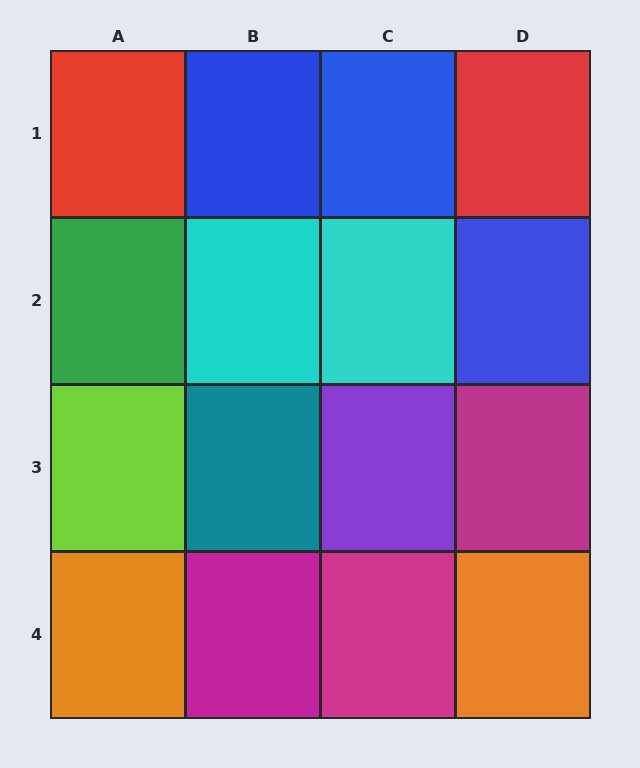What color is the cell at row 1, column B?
Blue.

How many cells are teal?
1 cell is teal.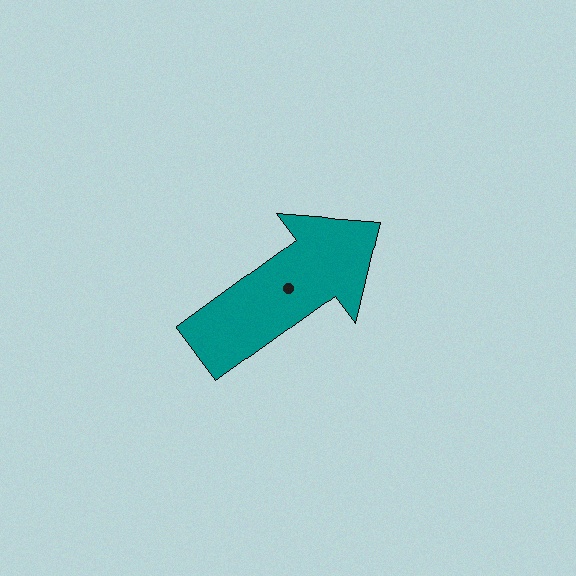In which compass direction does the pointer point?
Northeast.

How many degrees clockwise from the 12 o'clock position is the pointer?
Approximately 54 degrees.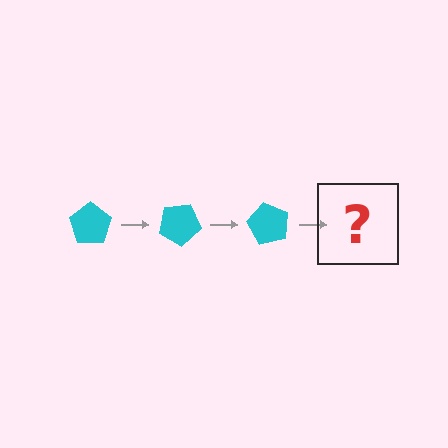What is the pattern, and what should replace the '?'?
The pattern is that the pentagon rotates 30 degrees each step. The '?' should be a cyan pentagon rotated 90 degrees.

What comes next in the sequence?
The next element should be a cyan pentagon rotated 90 degrees.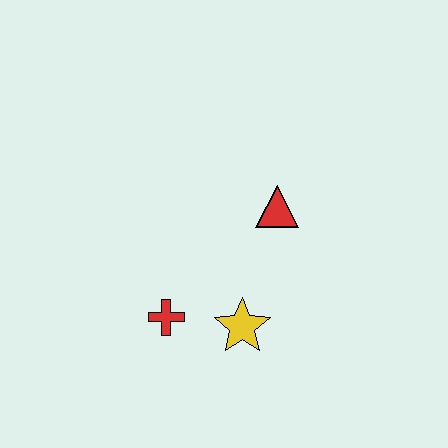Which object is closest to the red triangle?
The yellow star is closest to the red triangle.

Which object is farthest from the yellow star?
The red triangle is farthest from the yellow star.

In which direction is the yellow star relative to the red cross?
The yellow star is to the right of the red cross.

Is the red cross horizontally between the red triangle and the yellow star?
No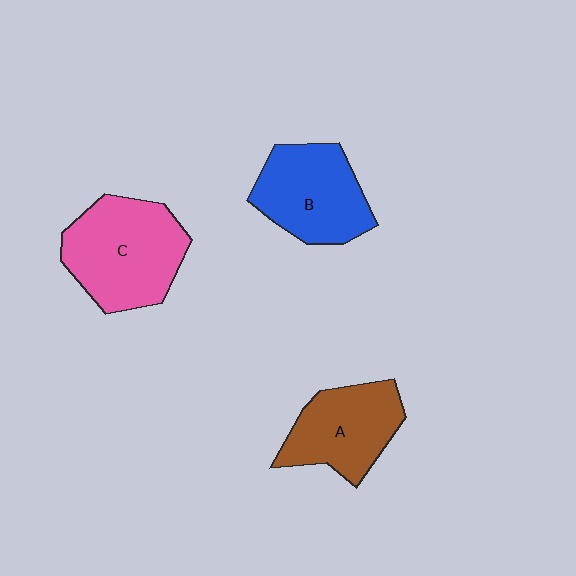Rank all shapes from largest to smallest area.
From largest to smallest: C (pink), B (blue), A (brown).